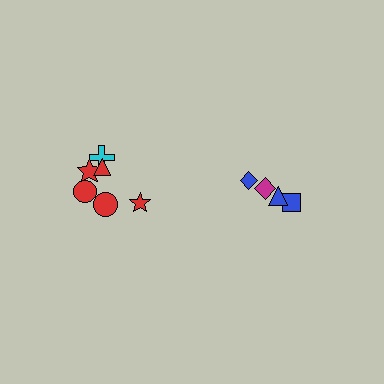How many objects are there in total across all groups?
There are 10 objects.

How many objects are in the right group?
There are 4 objects.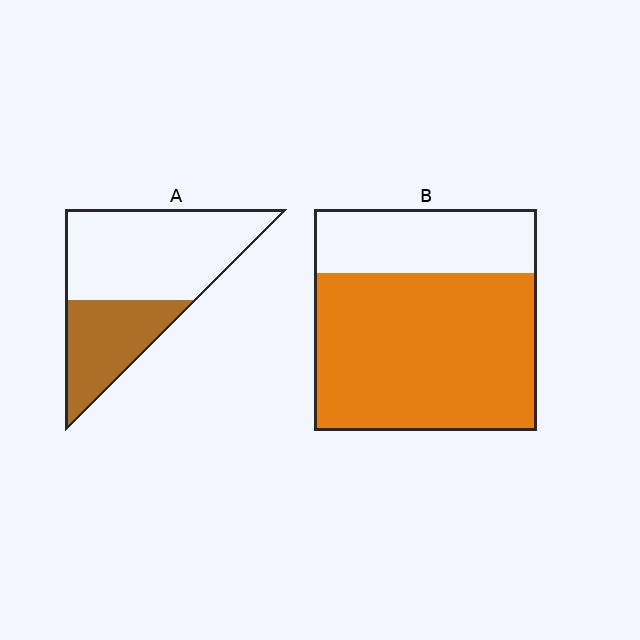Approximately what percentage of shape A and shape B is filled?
A is approximately 35% and B is approximately 70%.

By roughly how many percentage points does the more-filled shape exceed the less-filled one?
By roughly 35 percentage points (B over A).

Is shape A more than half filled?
No.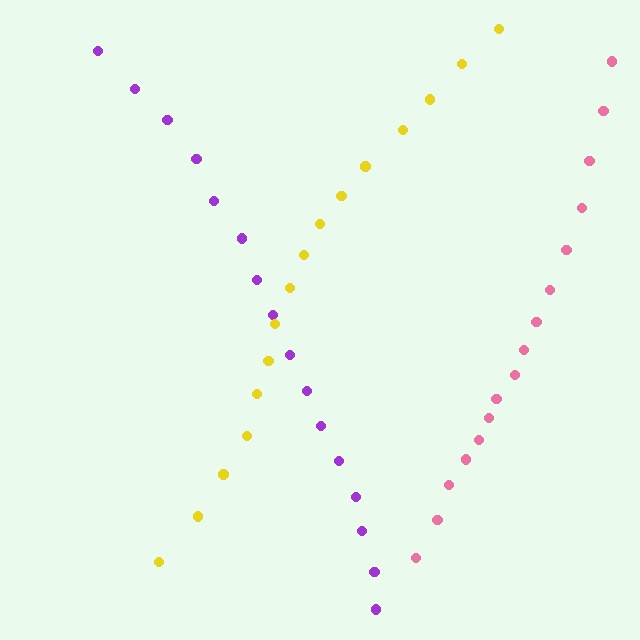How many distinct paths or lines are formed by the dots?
There are 3 distinct paths.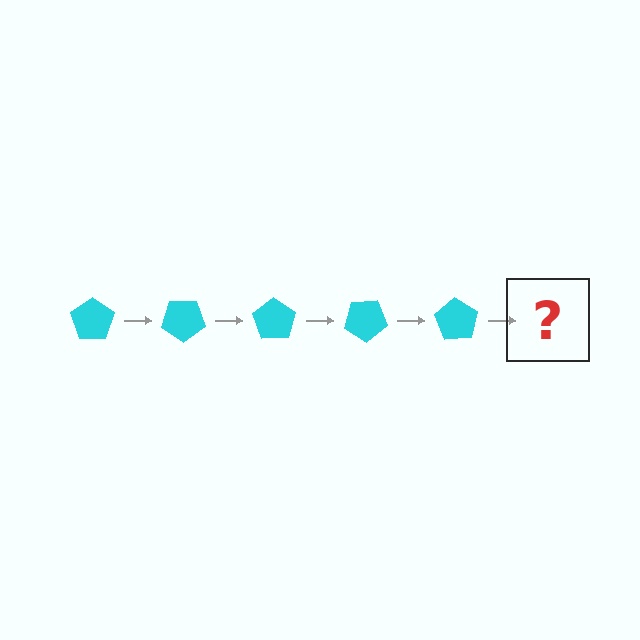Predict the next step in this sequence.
The next step is a cyan pentagon rotated 175 degrees.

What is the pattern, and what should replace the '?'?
The pattern is that the pentagon rotates 35 degrees each step. The '?' should be a cyan pentagon rotated 175 degrees.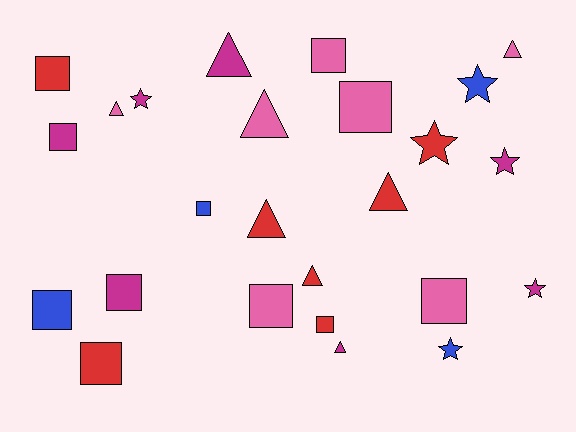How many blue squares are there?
There are 2 blue squares.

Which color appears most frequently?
Red, with 7 objects.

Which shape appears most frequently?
Square, with 11 objects.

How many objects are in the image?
There are 25 objects.